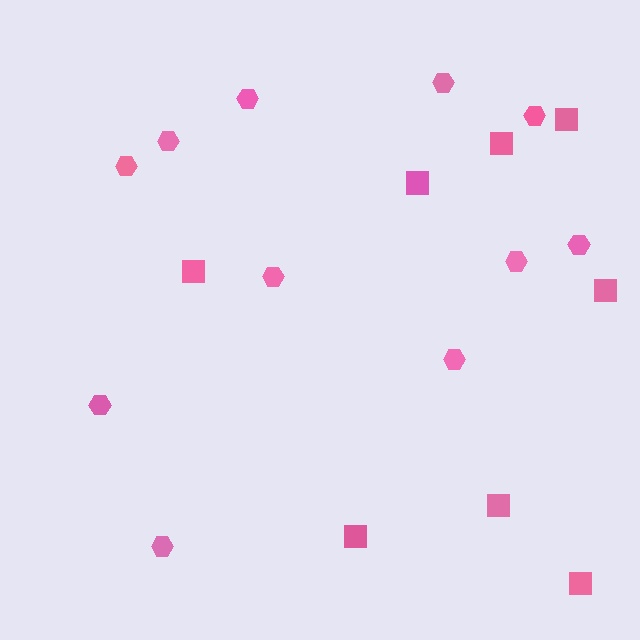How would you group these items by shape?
There are 2 groups: one group of hexagons (11) and one group of squares (8).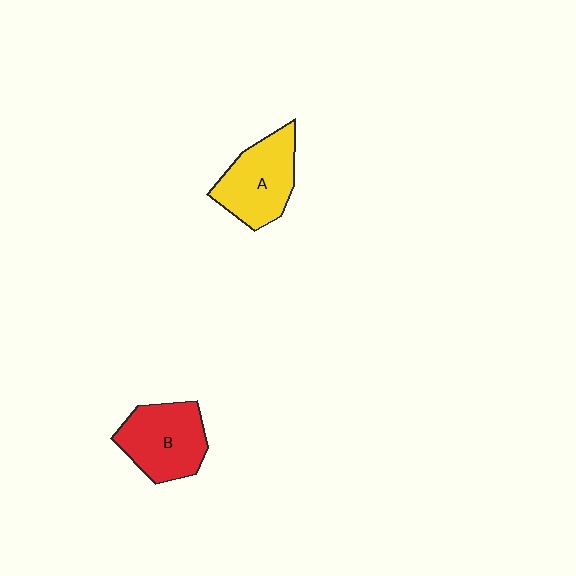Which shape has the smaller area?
Shape A (yellow).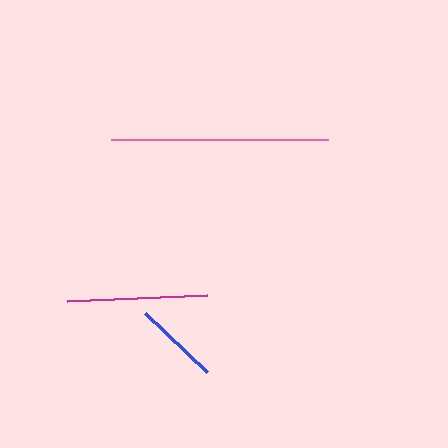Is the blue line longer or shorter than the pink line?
The pink line is longer than the blue line.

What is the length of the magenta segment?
The magenta segment is approximately 141 pixels long.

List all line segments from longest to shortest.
From longest to shortest: pink, magenta, blue.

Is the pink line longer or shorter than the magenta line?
The pink line is longer than the magenta line.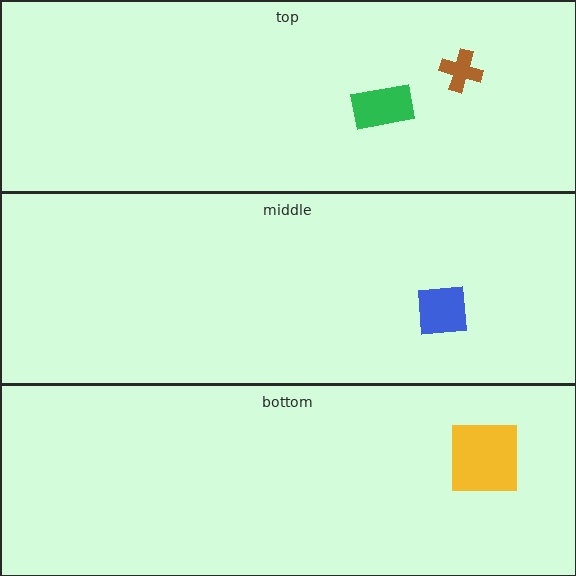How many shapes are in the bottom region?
1.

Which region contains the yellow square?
The bottom region.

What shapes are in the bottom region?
The yellow square.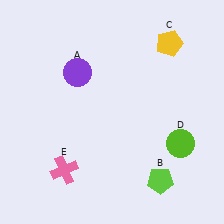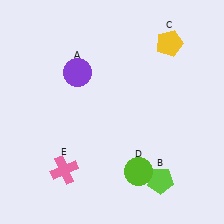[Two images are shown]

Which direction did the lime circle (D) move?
The lime circle (D) moved left.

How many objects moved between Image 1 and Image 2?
1 object moved between the two images.